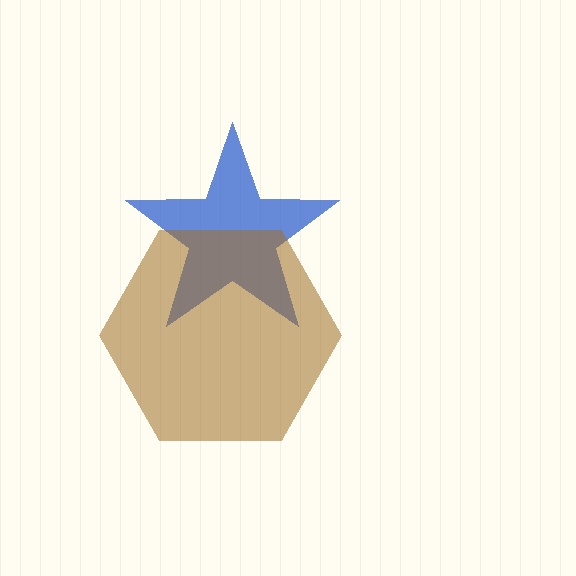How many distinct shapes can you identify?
There are 2 distinct shapes: a blue star, a brown hexagon.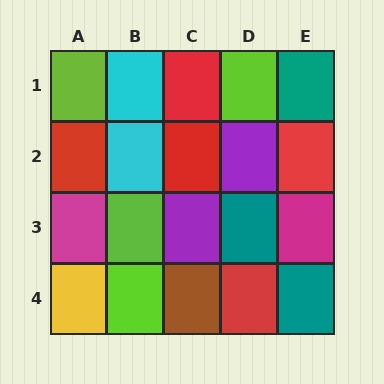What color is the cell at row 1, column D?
Lime.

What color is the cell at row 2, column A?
Red.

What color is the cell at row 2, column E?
Red.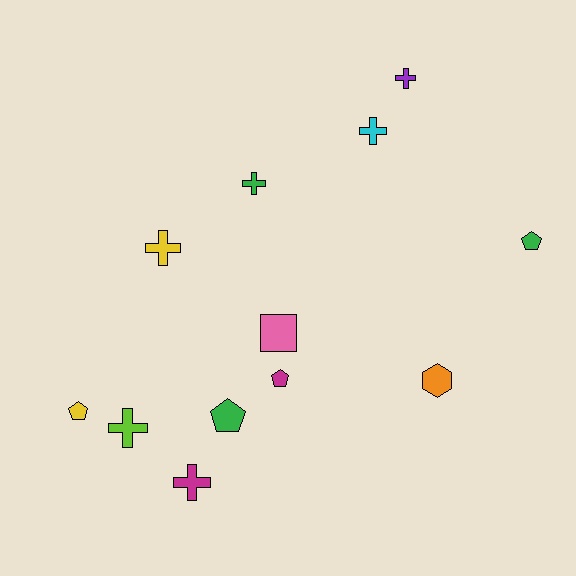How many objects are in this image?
There are 12 objects.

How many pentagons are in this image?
There are 4 pentagons.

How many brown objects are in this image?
There are no brown objects.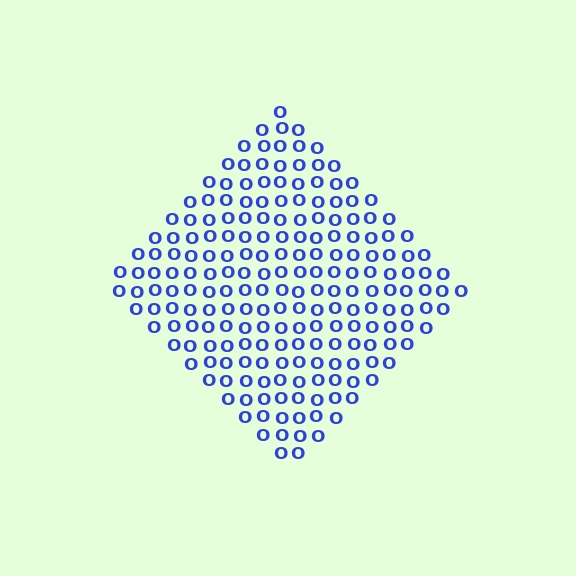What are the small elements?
The small elements are letter O's.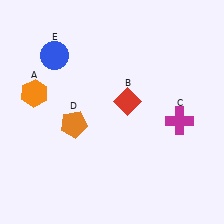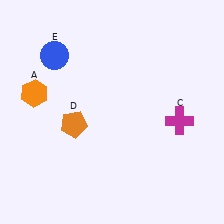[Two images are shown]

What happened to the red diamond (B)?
The red diamond (B) was removed in Image 2. It was in the top-right area of Image 1.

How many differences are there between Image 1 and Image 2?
There is 1 difference between the two images.